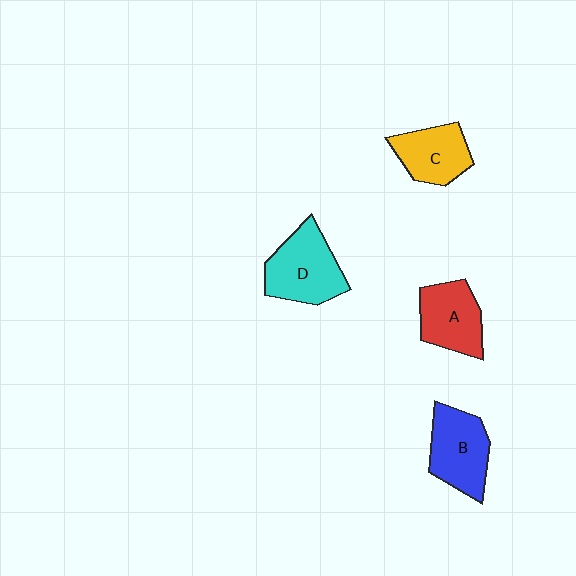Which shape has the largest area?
Shape D (cyan).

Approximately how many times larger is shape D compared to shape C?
Approximately 1.3 times.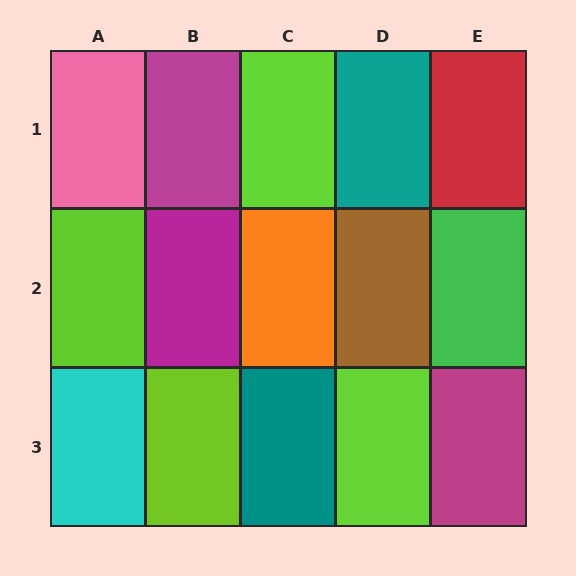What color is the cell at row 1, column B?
Magenta.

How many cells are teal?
2 cells are teal.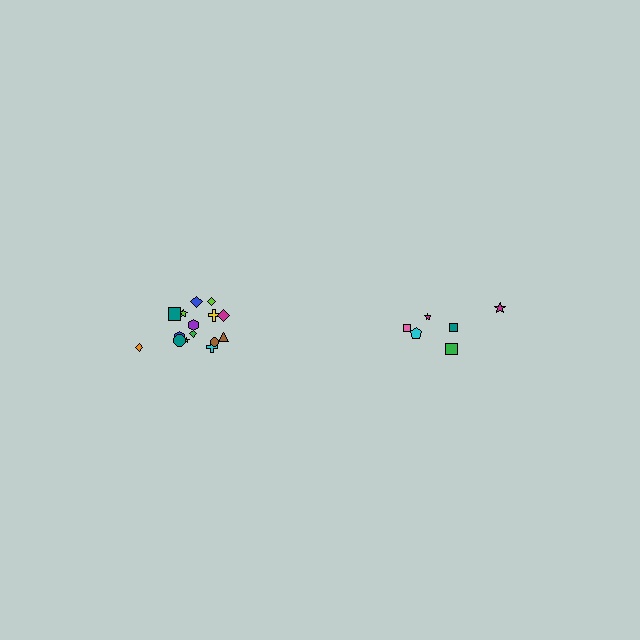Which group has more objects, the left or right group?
The left group.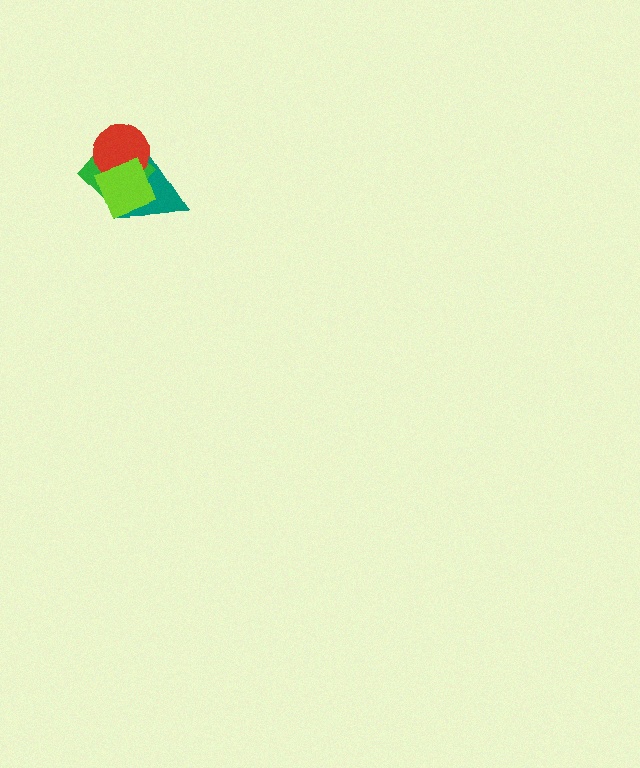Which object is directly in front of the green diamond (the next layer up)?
The red circle is directly in front of the green diamond.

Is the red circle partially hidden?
Yes, it is partially covered by another shape.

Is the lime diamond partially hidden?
No, no other shape covers it.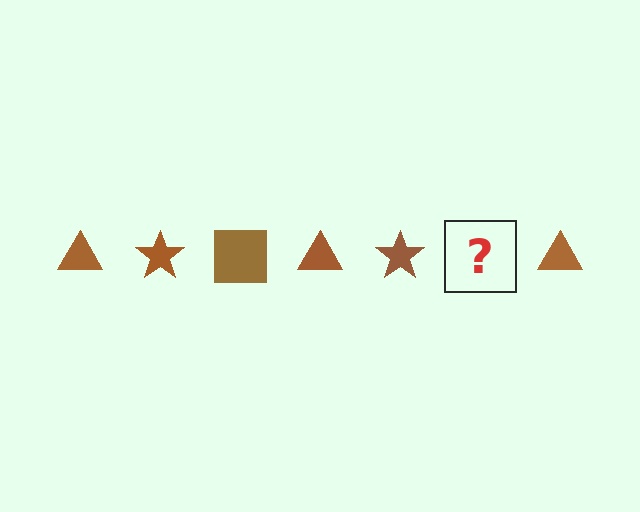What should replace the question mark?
The question mark should be replaced with a brown square.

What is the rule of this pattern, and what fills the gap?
The rule is that the pattern cycles through triangle, star, square shapes in brown. The gap should be filled with a brown square.